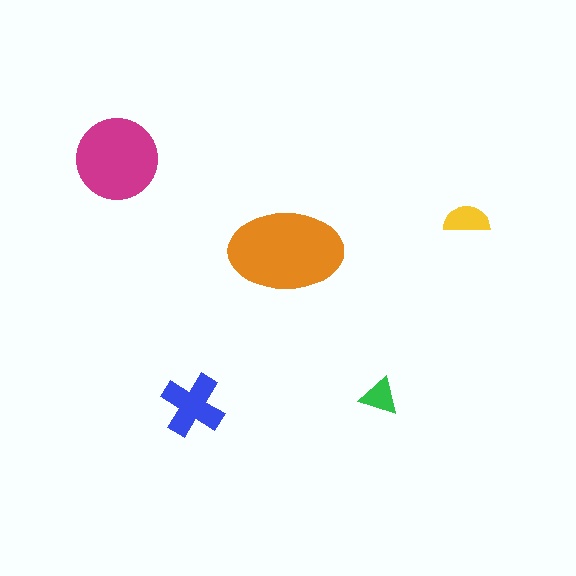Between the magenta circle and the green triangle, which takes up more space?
The magenta circle.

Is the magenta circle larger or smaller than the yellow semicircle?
Larger.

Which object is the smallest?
The green triangle.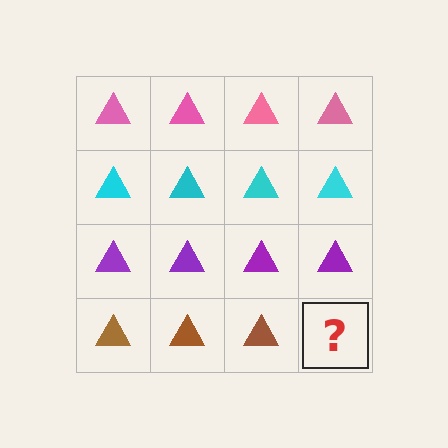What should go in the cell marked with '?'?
The missing cell should contain a brown triangle.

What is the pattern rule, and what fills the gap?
The rule is that each row has a consistent color. The gap should be filled with a brown triangle.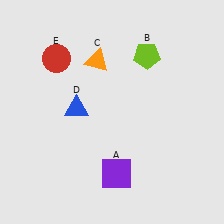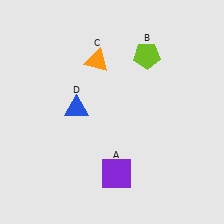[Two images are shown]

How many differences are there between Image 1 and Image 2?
There is 1 difference between the two images.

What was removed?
The red circle (E) was removed in Image 2.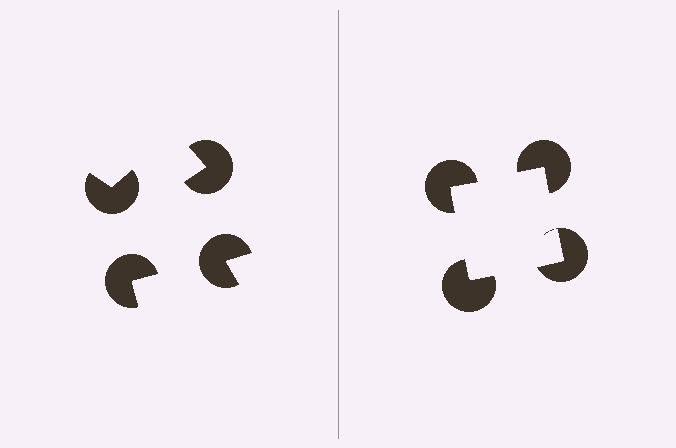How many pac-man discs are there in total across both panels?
8 — 4 on each side.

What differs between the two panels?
The pac-man discs are positioned identically on both sides; only the wedge orientations differ. On the right they align to a square; on the left they are misaligned.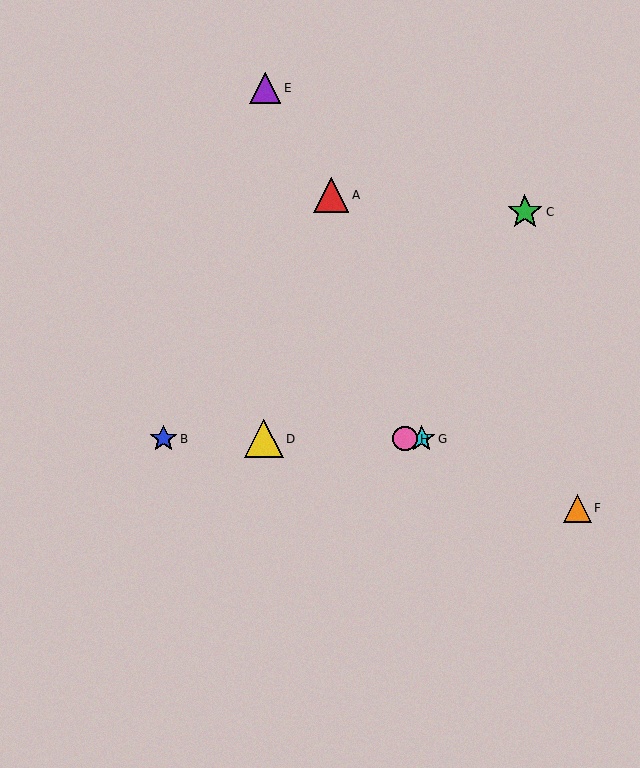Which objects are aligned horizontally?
Objects B, D, G, H are aligned horizontally.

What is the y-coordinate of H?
Object H is at y≈439.